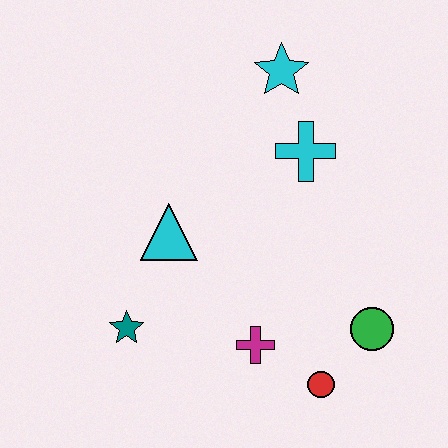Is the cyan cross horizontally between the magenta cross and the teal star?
No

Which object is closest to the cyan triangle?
The teal star is closest to the cyan triangle.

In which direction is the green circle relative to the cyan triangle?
The green circle is to the right of the cyan triangle.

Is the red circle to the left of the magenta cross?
No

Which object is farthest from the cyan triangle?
The green circle is farthest from the cyan triangle.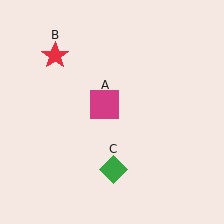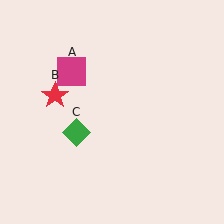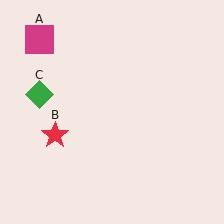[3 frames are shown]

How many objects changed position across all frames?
3 objects changed position: magenta square (object A), red star (object B), green diamond (object C).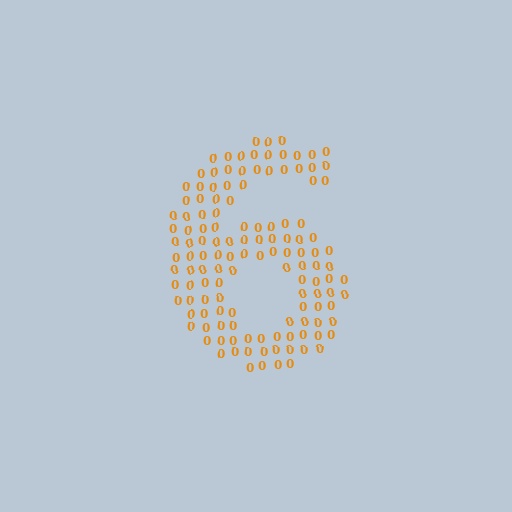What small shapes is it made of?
It is made of small digit 0's.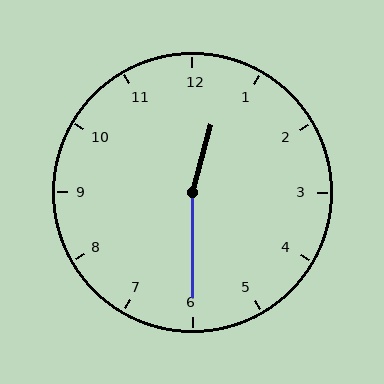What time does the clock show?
12:30.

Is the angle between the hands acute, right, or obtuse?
It is obtuse.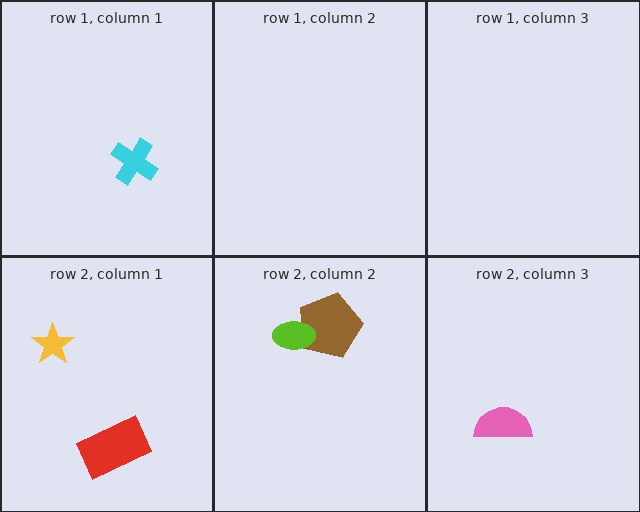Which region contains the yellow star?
The row 2, column 1 region.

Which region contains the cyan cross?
The row 1, column 1 region.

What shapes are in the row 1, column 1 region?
The cyan cross.